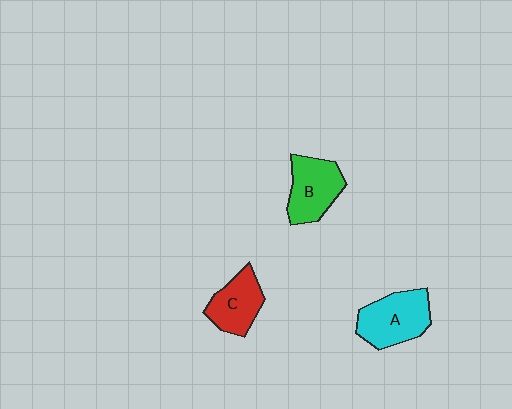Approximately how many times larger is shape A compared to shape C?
Approximately 1.3 times.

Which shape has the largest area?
Shape A (cyan).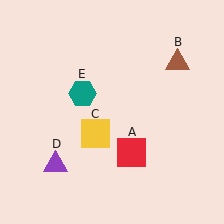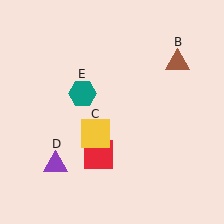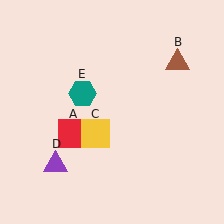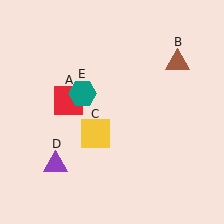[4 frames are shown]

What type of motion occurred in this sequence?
The red square (object A) rotated clockwise around the center of the scene.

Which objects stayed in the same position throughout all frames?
Brown triangle (object B) and yellow square (object C) and purple triangle (object D) and teal hexagon (object E) remained stationary.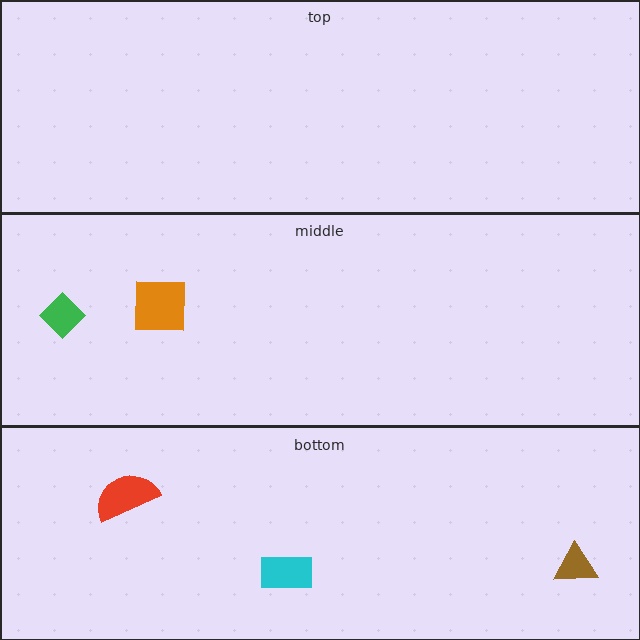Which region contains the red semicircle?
The bottom region.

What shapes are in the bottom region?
The cyan rectangle, the red semicircle, the brown triangle.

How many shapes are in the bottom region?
3.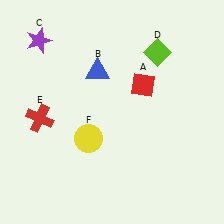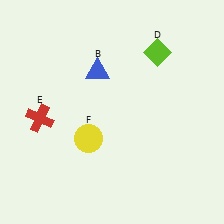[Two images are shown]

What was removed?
The purple star (C), the red diamond (A) were removed in Image 2.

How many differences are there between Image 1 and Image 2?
There are 2 differences between the two images.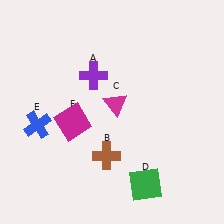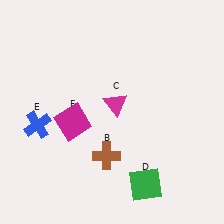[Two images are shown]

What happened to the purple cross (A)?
The purple cross (A) was removed in Image 2. It was in the top-left area of Image 1.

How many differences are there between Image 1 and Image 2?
There is 1 difference between the two images.